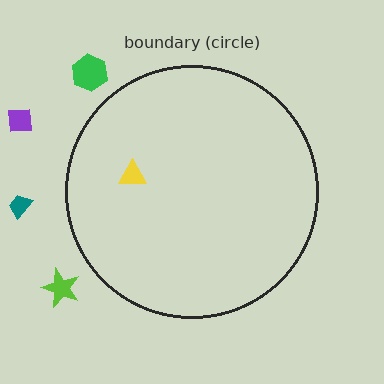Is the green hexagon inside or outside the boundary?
Outside.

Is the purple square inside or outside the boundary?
Outside.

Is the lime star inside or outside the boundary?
Outside.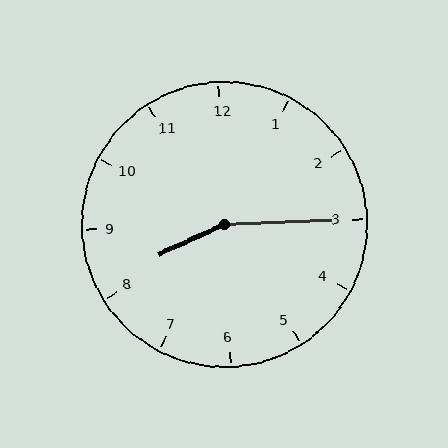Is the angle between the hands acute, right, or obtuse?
It is obtuse.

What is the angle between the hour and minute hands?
Approximately 158 degrees.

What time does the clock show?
8:15.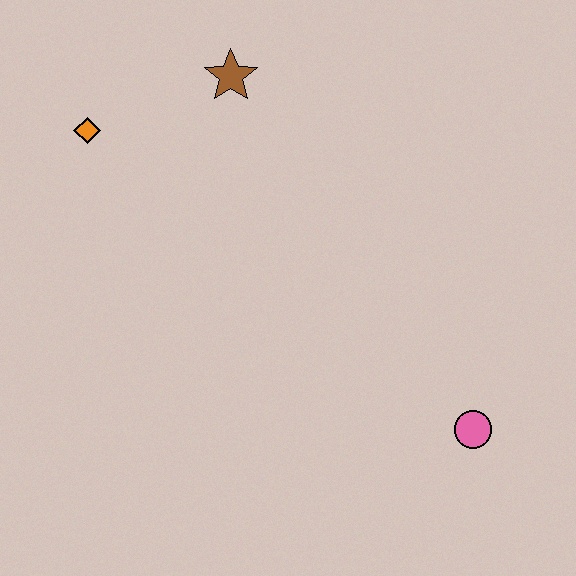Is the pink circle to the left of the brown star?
No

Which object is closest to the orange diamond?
The brown star is closest to the orange diamond.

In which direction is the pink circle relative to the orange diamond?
The pink circle is to the right of the orange diamond.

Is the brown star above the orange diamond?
Yes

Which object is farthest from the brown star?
The pink circle is farthest from the brown star.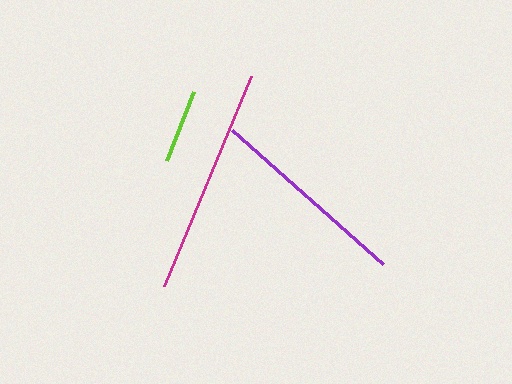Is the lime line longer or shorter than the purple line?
The purple line is longer than the lime line.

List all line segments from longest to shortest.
From longest to shortest: magenta, purple, lime.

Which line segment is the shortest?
The lime line is the shortest at approximately 74 pixels.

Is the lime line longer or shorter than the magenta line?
The magenta line is longer than the lime line.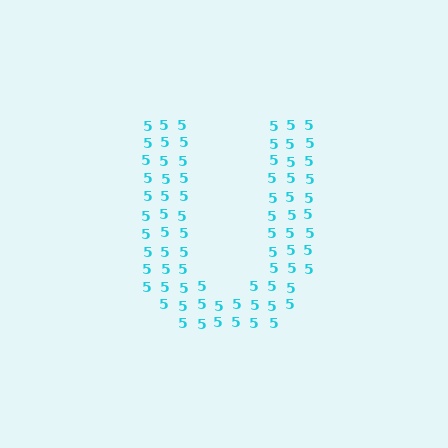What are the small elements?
The small elements are digit 5's.